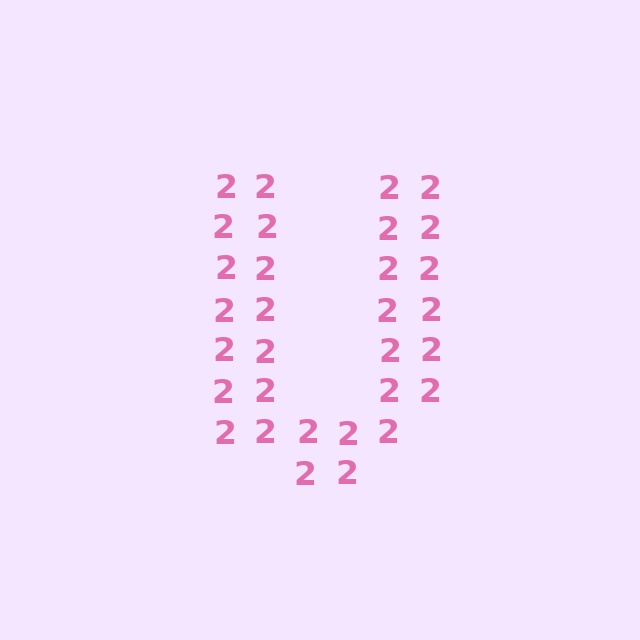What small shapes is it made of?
It is made of small digit 2's.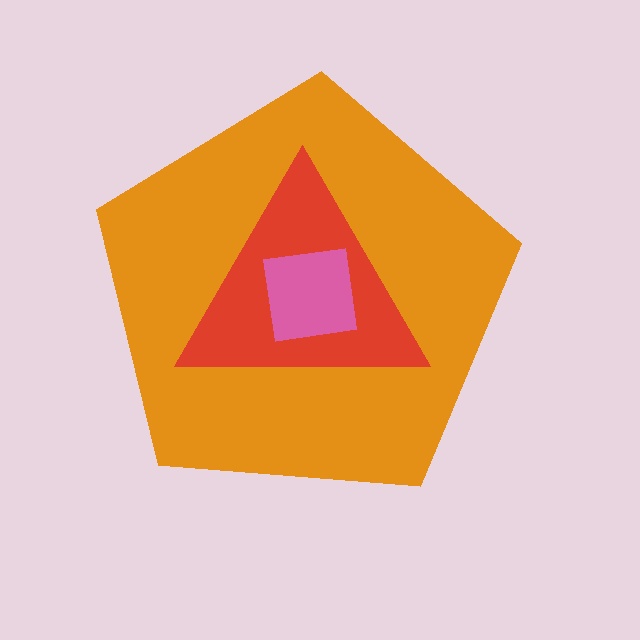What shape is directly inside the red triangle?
The pink square.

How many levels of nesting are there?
3.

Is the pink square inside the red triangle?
Yes.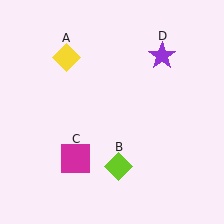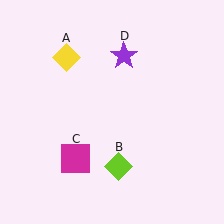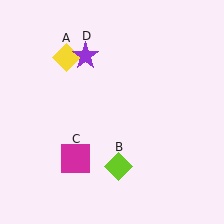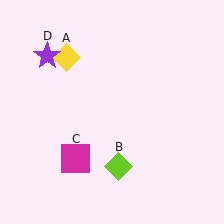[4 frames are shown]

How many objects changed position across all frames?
1 object changed position: purple star (object D).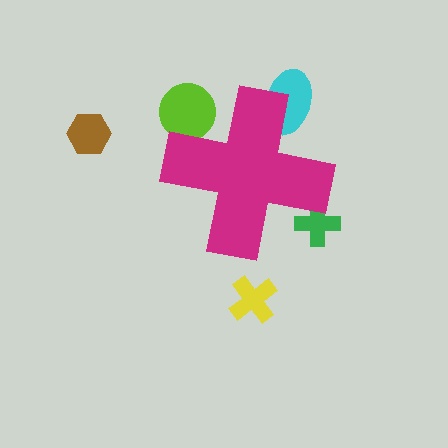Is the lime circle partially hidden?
Yes, the lime circle is partially hidden behind the magenta cross.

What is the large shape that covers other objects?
A magenta cross.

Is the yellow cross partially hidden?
No, the yellow cross is fully visible.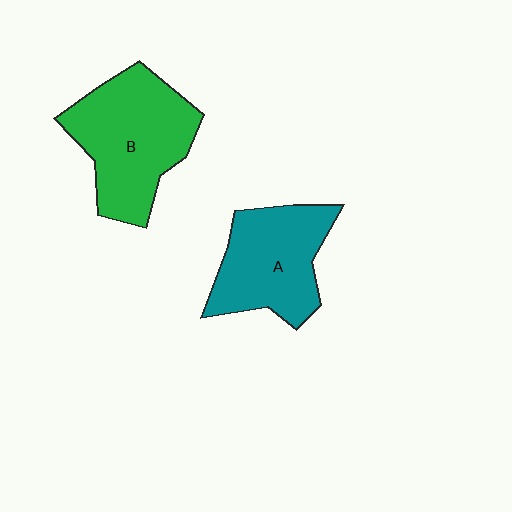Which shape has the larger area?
Shape B (green).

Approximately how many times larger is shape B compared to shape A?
Approximately 1.2 times.